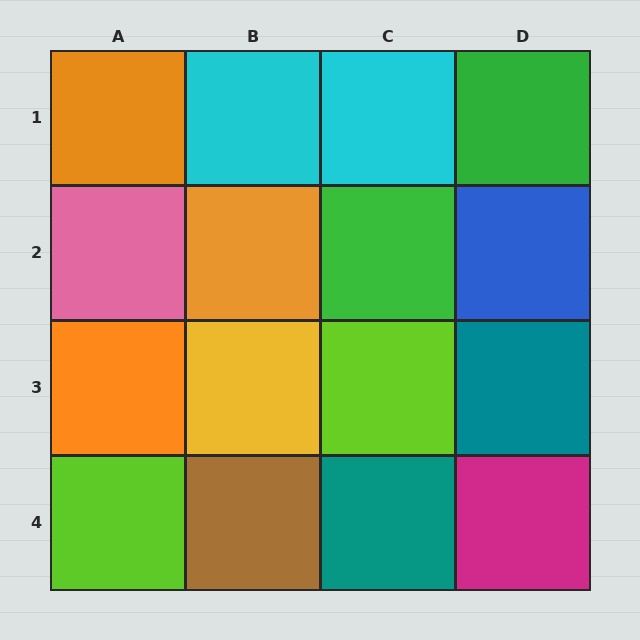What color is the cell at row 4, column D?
Magenta.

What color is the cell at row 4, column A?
Lime.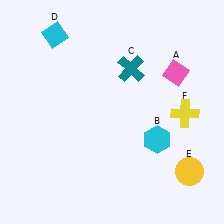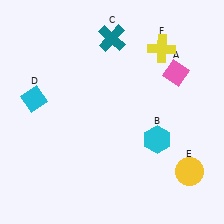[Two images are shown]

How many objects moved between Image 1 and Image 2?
3 objects moved between the two images.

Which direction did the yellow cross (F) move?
The yellow cross (F) moved up.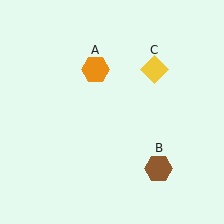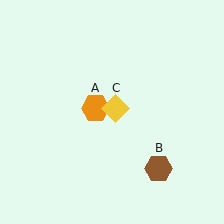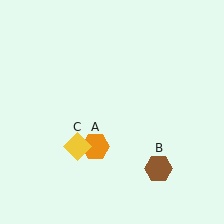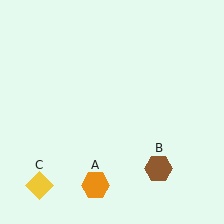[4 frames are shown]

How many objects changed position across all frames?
2 objects changed position: orange hexagon (object A), yellow diamond (object C).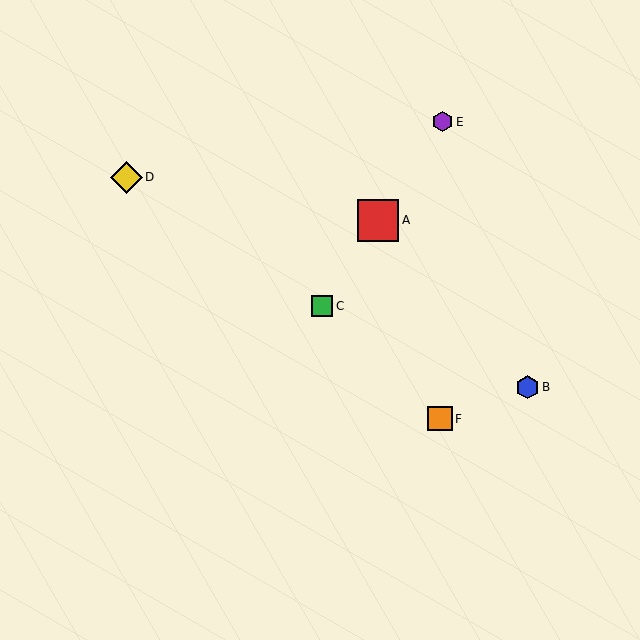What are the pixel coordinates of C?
Object C is at (322, 306).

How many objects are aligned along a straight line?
3 objects (A, C, E) are aligned along a straight line.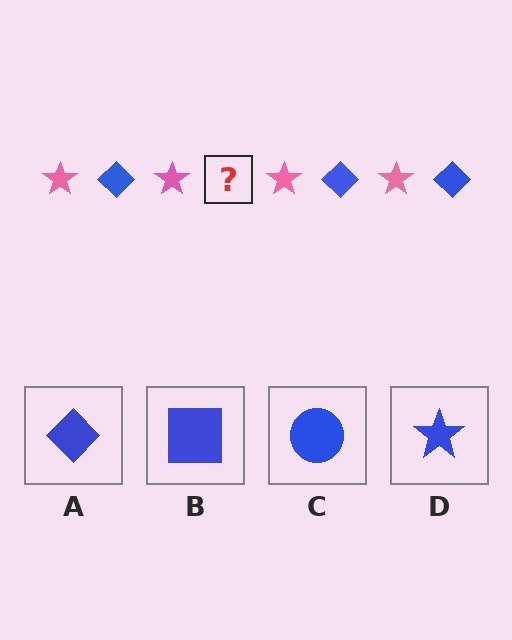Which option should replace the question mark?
Option A.